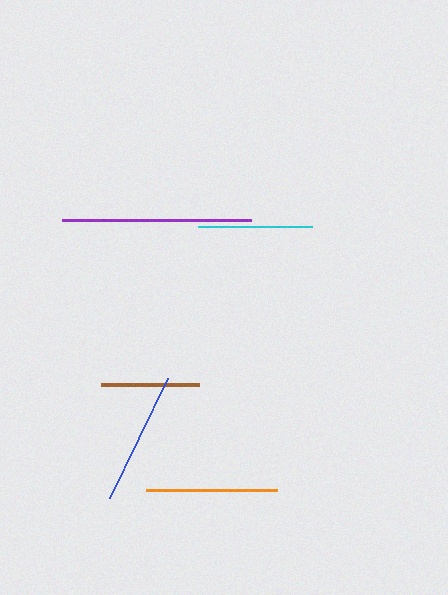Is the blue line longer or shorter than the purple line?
The purple line is longer than the blue line.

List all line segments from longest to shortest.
From longest to shortest: purple, blue, orange, cyan, brown.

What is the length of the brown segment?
The brown segment is approximately 99 pixels long.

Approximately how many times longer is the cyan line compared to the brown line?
The cyan line is approximately 1.2 times the length of the brown line.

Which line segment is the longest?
The purple line is the longest at approximately 189 pixels.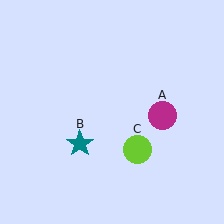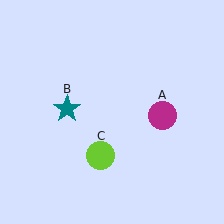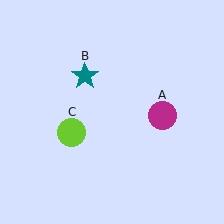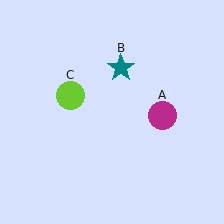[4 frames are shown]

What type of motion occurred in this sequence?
The teal star (object B), lime circle (object C) rotated clockwise around the center of the scene.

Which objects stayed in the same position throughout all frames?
Magenta circle (object A) remained stationary.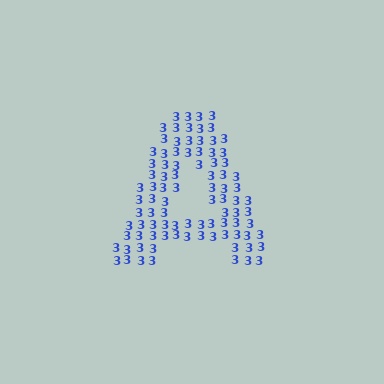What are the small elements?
The small elements are digit 3's.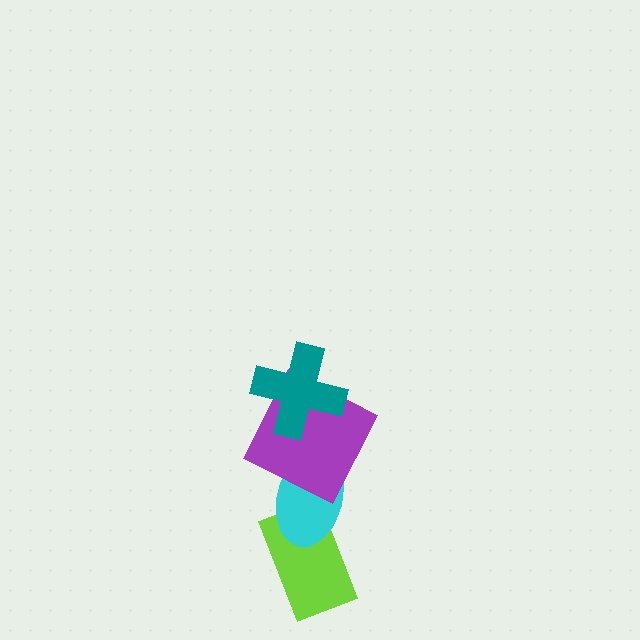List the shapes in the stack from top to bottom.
From top to bottom: the teal cross, the purple square, the cyan ellipse, the lime rectangle.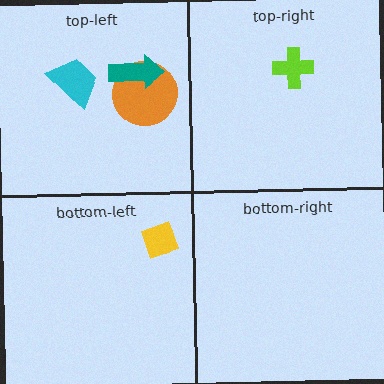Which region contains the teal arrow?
The top-left region.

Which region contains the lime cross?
The top-right region.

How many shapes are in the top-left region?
3.